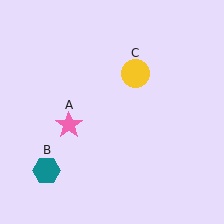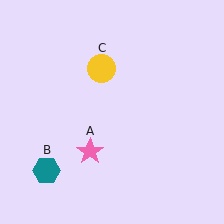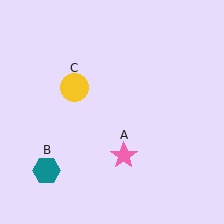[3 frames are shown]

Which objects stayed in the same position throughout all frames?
Teal hexagon (object B) remained stationary.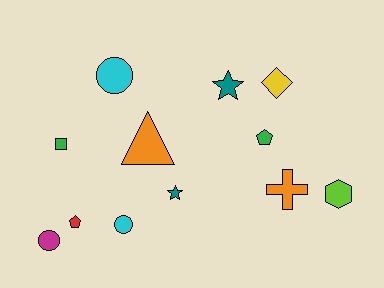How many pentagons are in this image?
There are 2 pentagons.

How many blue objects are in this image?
There are no blue objects.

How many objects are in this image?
There are 12 objects.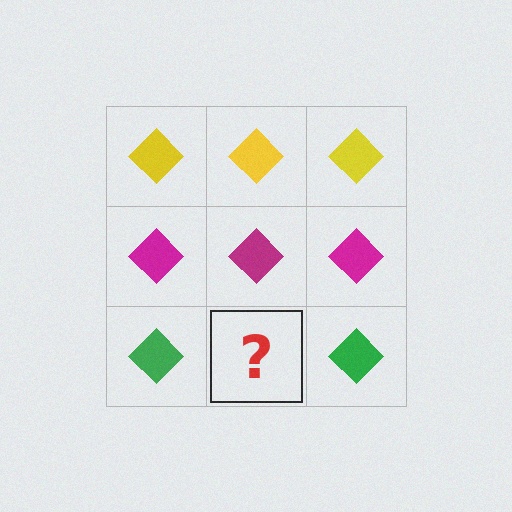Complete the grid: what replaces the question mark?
The question mark should be replaced with a green diamond.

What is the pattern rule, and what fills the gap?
The rule is that each row has a consistent color. The gap should be filled with a green diamond.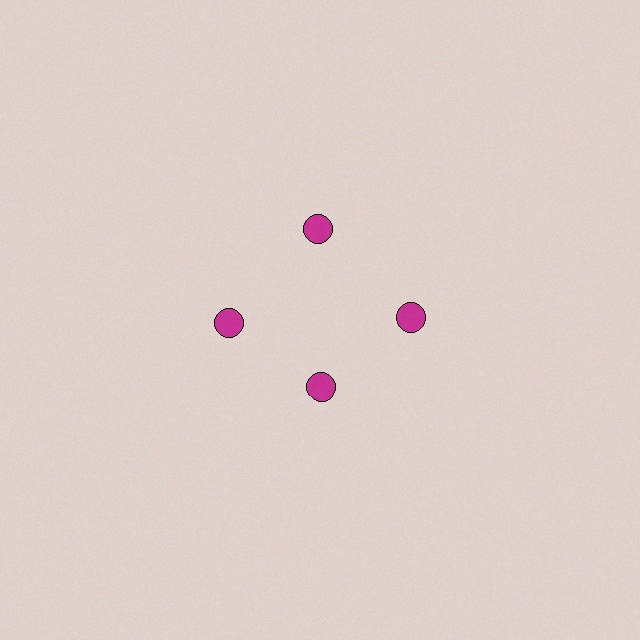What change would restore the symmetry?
The symmetry would be restored by moving it outward, back onto the ring so that all 4 circles sit at equal angles and equal distance from the center.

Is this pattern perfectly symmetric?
No. The 4 magenta circles are arranged in a ring, but one element near the 6 o'clock position is pulled inward toward the center, breaking the 4-fold rotational symmetry.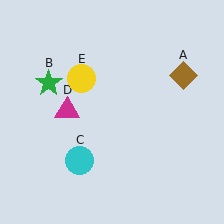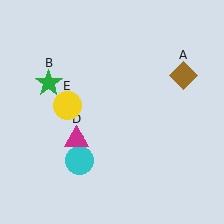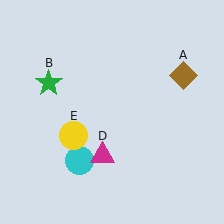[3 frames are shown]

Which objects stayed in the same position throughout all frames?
Brown diamond (object A) and green star (object B) and cyan circle (object C) remained stationary.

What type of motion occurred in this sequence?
The magenta triangle (object D), yellow circle (object E) rotated counterclockwise around the center of the scene.